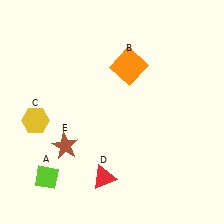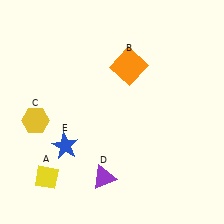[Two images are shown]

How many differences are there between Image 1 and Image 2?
There are 3 differences between the two images.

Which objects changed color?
A changed from lime to yellow. D changed from red to purple. E changed from brown to blue.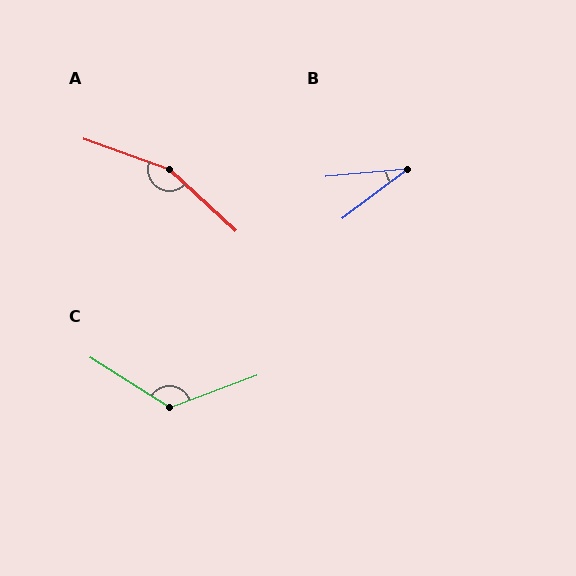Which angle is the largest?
A, at approximately 157 degrees.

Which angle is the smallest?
B, at approximately 31 degrees.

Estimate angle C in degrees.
Approximately 127 degrees.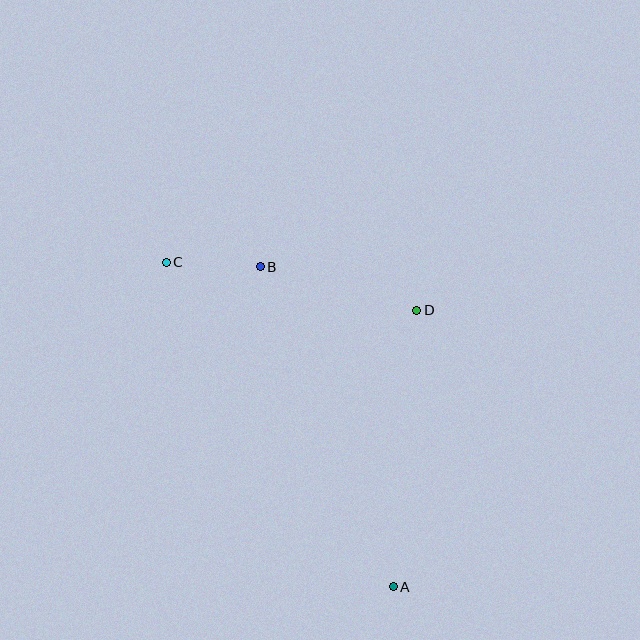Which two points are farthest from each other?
Points A and C are farthest from each other.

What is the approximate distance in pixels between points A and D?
The distance between A and D is approximately 277 pixels.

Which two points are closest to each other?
Points B and C are closest to each other.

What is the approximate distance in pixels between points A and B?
The distance between A and B is approximately 347 pixels.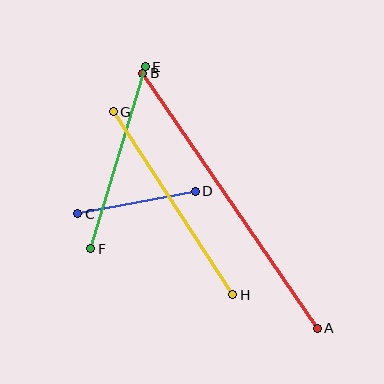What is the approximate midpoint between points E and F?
The midpoint is at approximately (118, 158) pixels.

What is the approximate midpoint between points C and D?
The midpoint is at approximately (137, 203) pixels.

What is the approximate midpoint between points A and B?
The midpoint is at approximately (230, 201) pixels.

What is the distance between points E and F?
The distance is approximately 190 pixels.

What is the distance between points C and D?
The distance is approximately 120 pixels.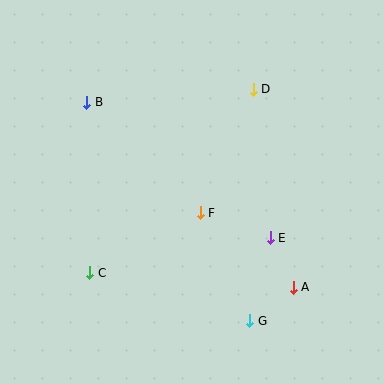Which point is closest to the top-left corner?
Point B is closest to the top-left corner.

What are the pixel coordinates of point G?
Point G is at (250, 321).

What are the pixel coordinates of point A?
Point A is at (293, 287).